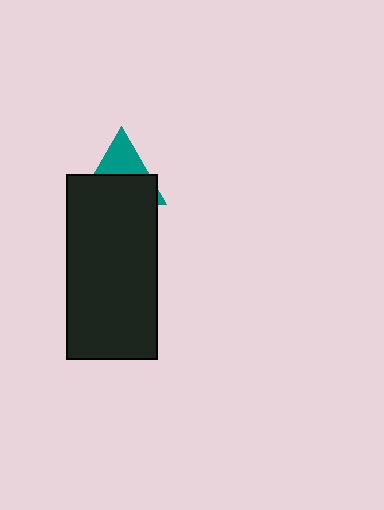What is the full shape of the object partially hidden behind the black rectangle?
The partially hidden object is a teal triangle.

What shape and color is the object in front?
The object in front is a black rectangle.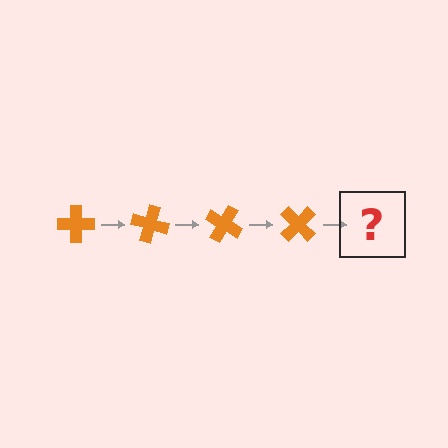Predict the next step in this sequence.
The next step is an orange cross rotated 60 degrees.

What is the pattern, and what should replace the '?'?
The pattern is that the cross rotates 15 degrees each step. The '?' should be an orange cross rotated 60 degrees.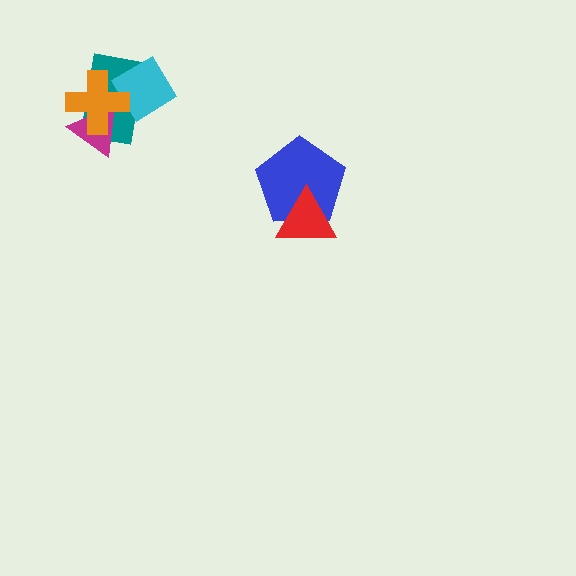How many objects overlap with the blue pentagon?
1 object overlaps with the blue pentagon.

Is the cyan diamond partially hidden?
Yes, it is partially covered by another shape.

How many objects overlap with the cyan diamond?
2 objects overlap with the cyan diamond.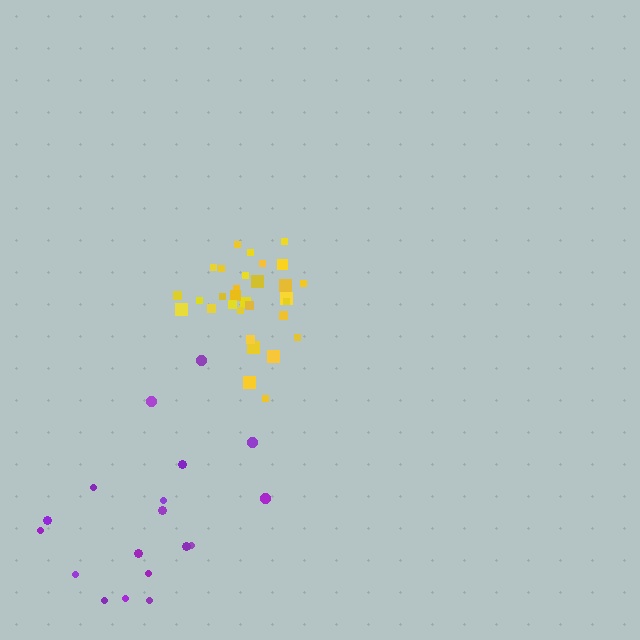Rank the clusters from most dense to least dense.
yellow, purple.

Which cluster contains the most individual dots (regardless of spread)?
Yellow (31).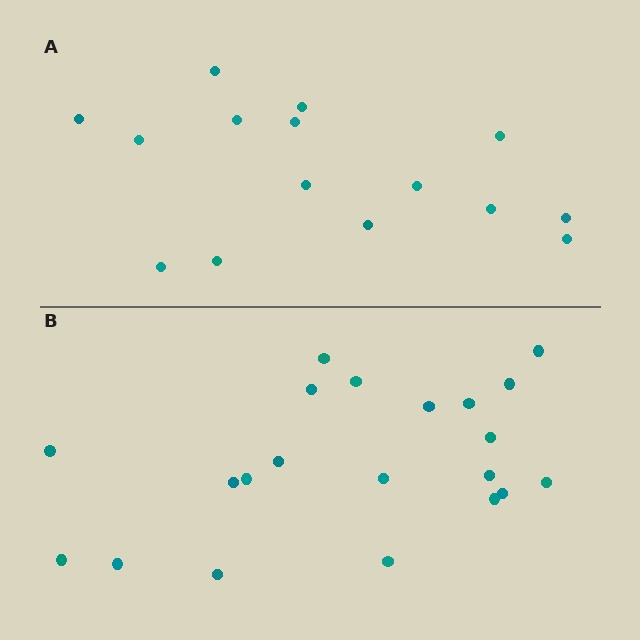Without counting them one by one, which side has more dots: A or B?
Region B (the bottom region) has more dots.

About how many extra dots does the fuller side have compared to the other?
Region B has about 6 more dots than region A.